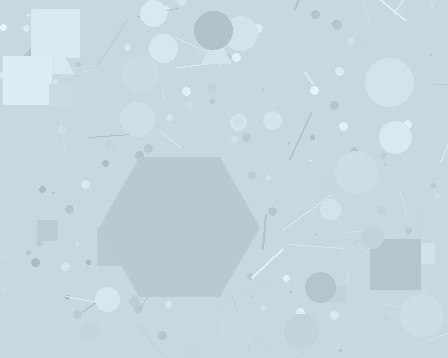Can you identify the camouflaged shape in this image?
The camouflaged shape is a hexagon.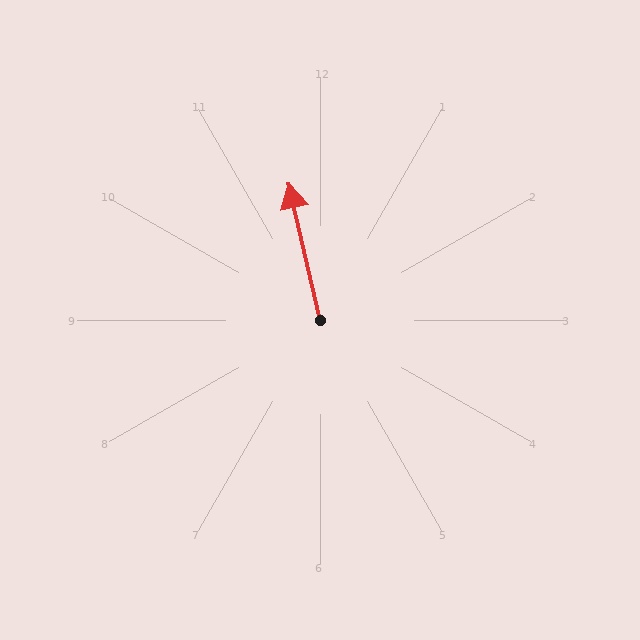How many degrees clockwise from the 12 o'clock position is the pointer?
Approximately 347 degrees.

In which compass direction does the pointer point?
North.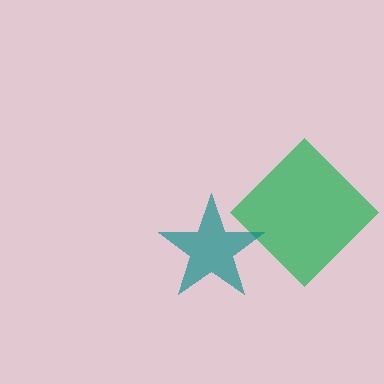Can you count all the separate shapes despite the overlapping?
Yes, there are 2 separate shapes.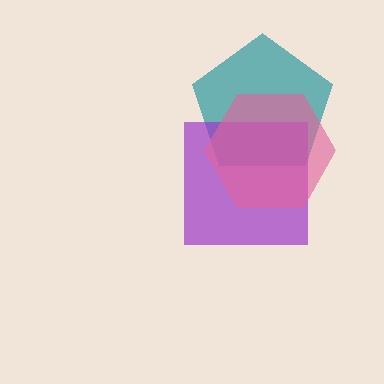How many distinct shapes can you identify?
There are 3 distinct shapes: a teal pentagon, a purple square, a pink hexagon.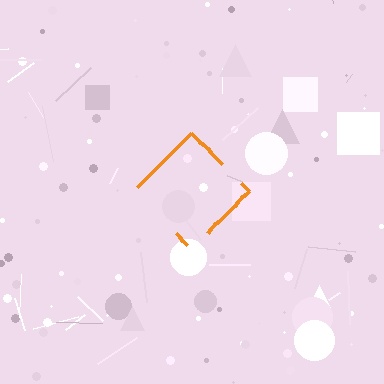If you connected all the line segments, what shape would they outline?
They would outline a diamond.